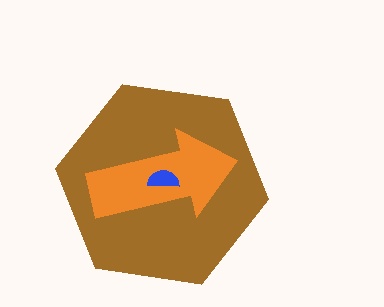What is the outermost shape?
The brown hexagon.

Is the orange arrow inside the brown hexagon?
Yes.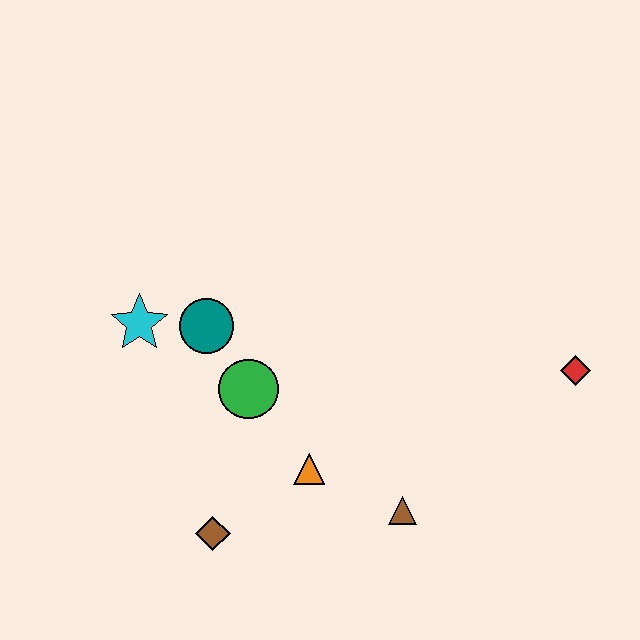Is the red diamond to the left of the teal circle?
No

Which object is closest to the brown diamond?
The orange triangle is closest to the brown diamond.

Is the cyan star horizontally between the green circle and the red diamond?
No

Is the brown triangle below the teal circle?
Yes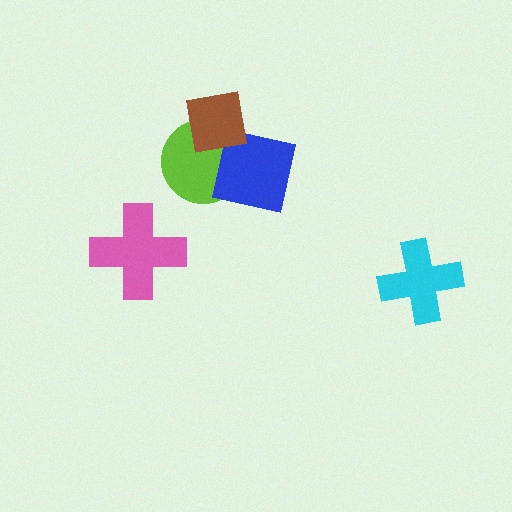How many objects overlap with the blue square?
2 objects overlap with the blue square.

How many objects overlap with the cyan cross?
0 objects overlap with the cyan cross.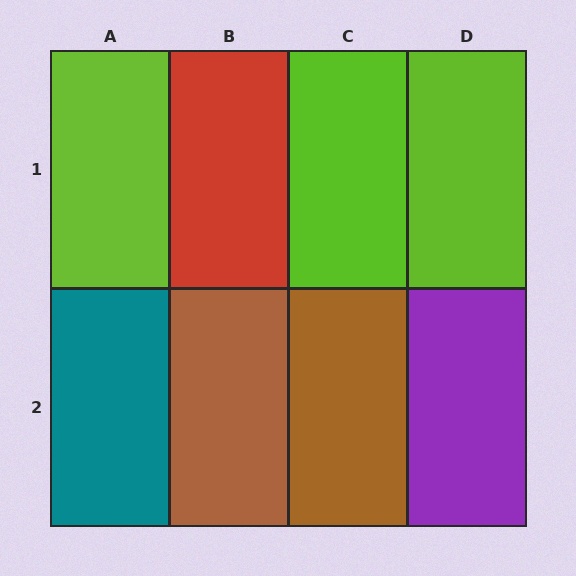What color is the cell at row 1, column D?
Lime.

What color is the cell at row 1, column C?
Lime.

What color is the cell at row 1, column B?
Red.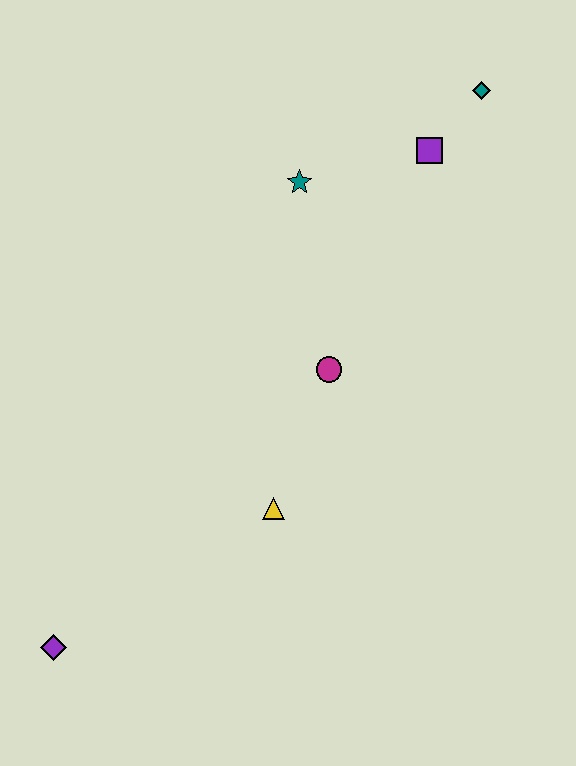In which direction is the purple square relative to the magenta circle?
The purple square is above the magenta circle.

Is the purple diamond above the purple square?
No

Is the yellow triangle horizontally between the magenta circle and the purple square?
No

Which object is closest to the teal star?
The purple square is closest to the teal star.